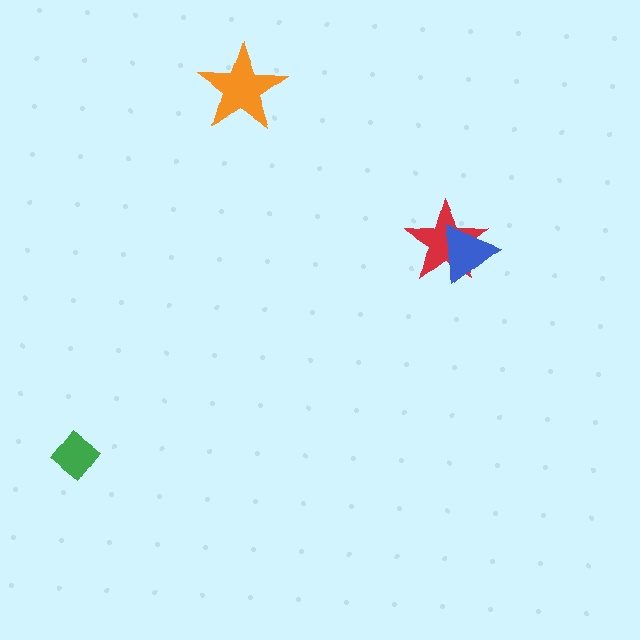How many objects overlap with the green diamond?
0 objects overlap with the green diamond.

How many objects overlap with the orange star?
0 objects overlap with the orange star.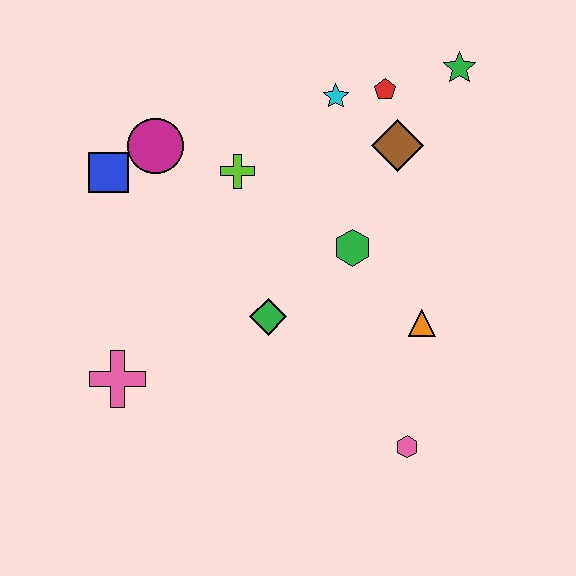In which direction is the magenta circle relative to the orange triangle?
The magenta circle is to the left of the orange triangle.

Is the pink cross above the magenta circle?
No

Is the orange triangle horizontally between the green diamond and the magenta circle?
No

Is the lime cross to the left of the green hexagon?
Yes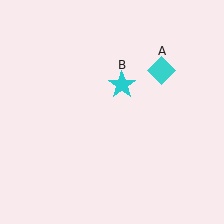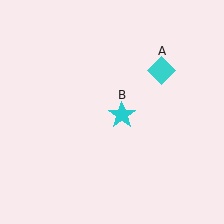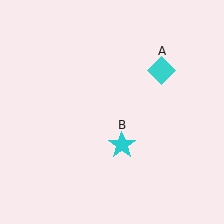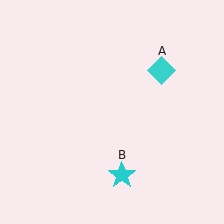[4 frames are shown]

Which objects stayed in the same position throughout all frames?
Cyan diamond (object A) remained stationary.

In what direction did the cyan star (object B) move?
The cyan star (object B) moved down.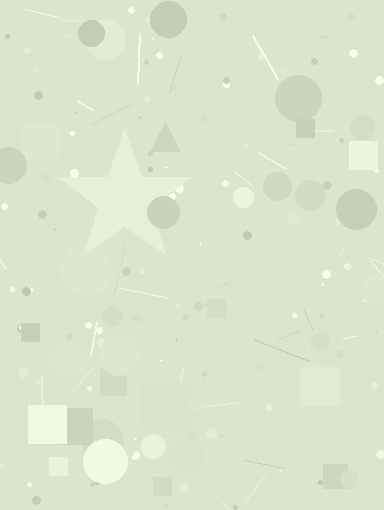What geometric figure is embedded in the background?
A star is embedded in the background.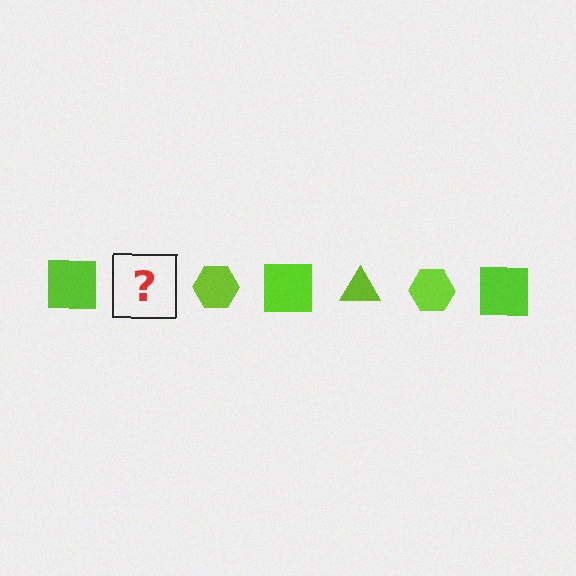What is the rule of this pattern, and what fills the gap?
The rule is that the pattern cycles through square, triangle, hexagon shapes in lime. The gap should be filled with a lime triangle.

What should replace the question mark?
The question mark should be replaced with a lime triangle.